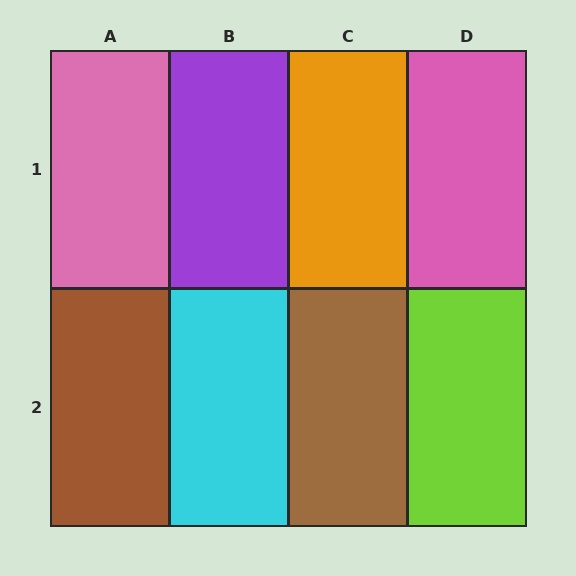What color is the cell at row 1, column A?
Pink.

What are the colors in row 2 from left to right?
Brown, cyan, brown, lime.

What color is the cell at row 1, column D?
Pink.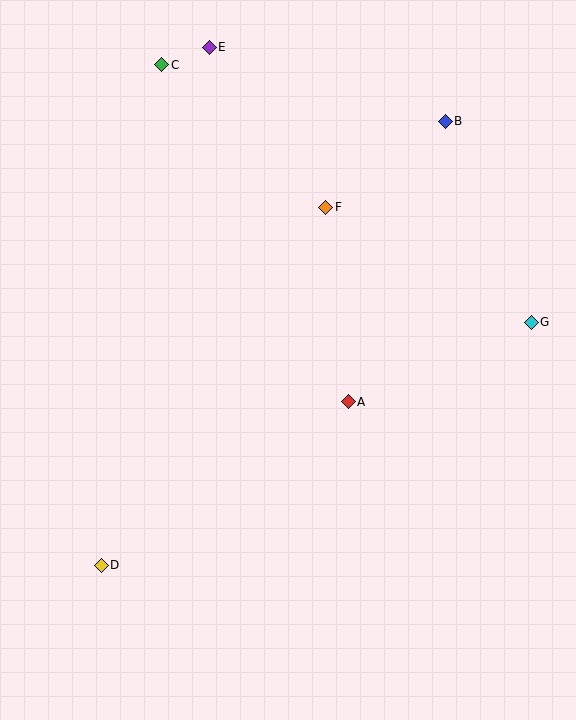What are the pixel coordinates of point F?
Point F is at (326, 207).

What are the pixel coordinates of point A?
Point A is at (348, 402).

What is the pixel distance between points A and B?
The distance between A and B is 297 pixels.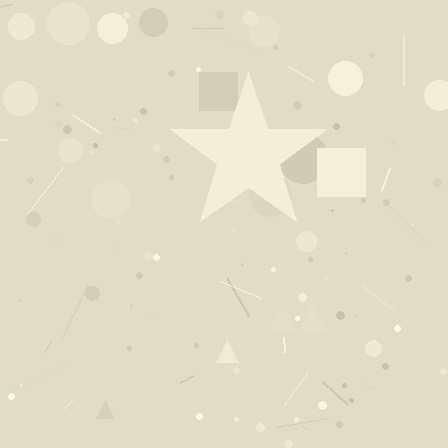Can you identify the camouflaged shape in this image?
The camouflaged shape is a star.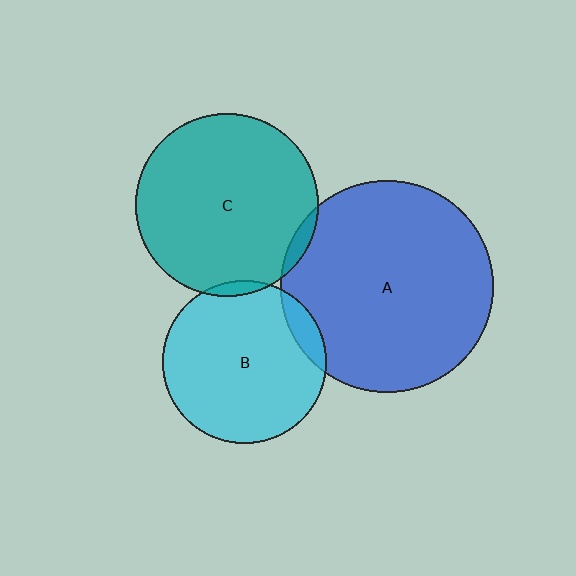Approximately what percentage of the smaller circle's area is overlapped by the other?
Approximately 10%.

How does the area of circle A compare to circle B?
Approximately 1.7 times.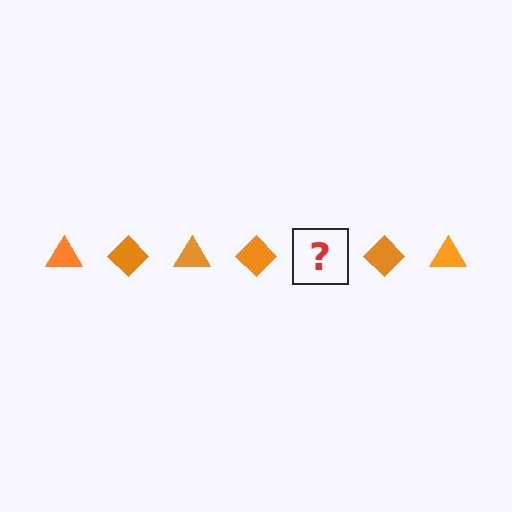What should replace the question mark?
The question mark should be replaced with an orange triangle.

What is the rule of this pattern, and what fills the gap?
The rule is that the pattern cycles through triangle, diamond shapes in orange. The gap should be filled with an orange triangle.